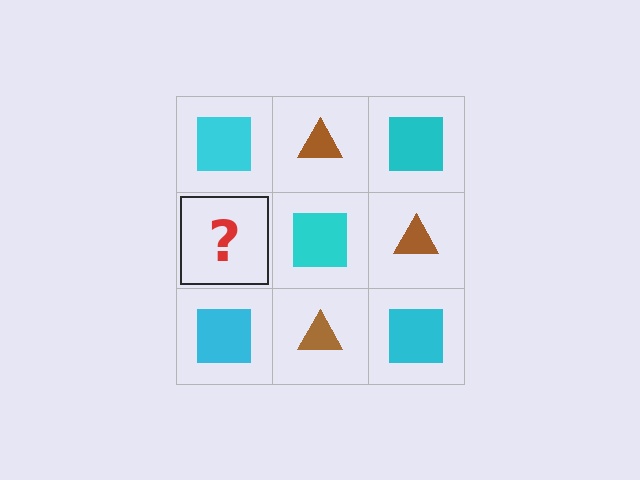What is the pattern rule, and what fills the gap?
The rule is that it alternates cyan square and brown triangle in a checkerboard pattern. The gap should be filled with a brown triangle.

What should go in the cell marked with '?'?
The missing cell should contain a brown triangle.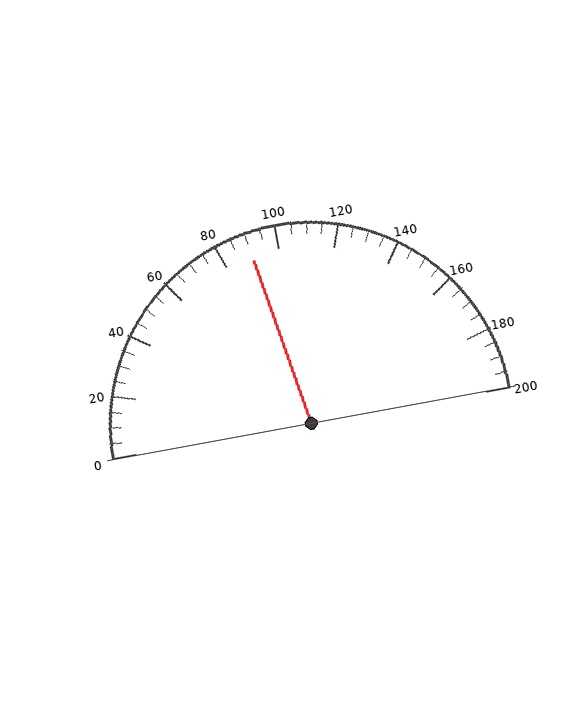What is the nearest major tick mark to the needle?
The nearest major tick mark is 80.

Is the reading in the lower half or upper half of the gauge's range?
The reading is in the lower half of the range (0 to 200).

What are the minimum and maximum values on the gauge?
The gauge ranges from 0 to 200.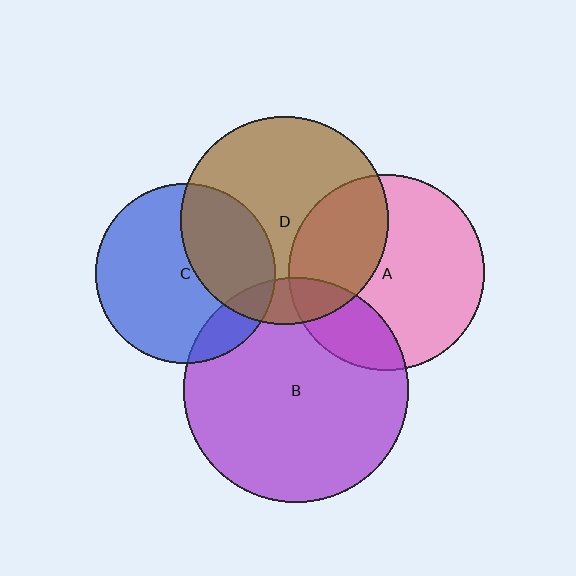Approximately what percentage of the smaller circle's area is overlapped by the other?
Approximately 20%.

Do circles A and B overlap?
Yes.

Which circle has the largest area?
Circle B (purple).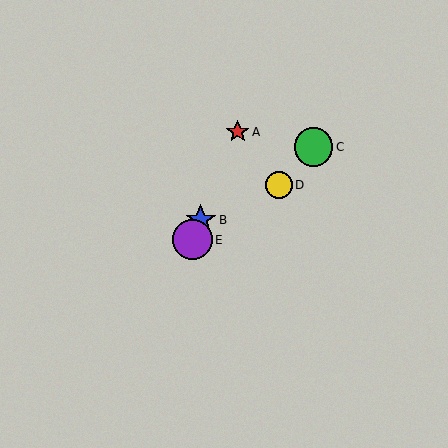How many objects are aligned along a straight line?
3 objects (A, B, E) are aligned along a straight line.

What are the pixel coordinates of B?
Object B is at (201, 220).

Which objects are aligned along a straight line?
Objects A, B, E are aligned along a straight line.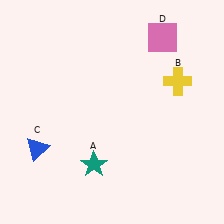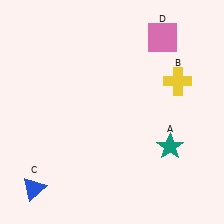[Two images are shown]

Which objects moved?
The objects that moved are: the teal star (A), the blue triangle (C).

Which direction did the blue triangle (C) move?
The blue triangle (C) moved down.